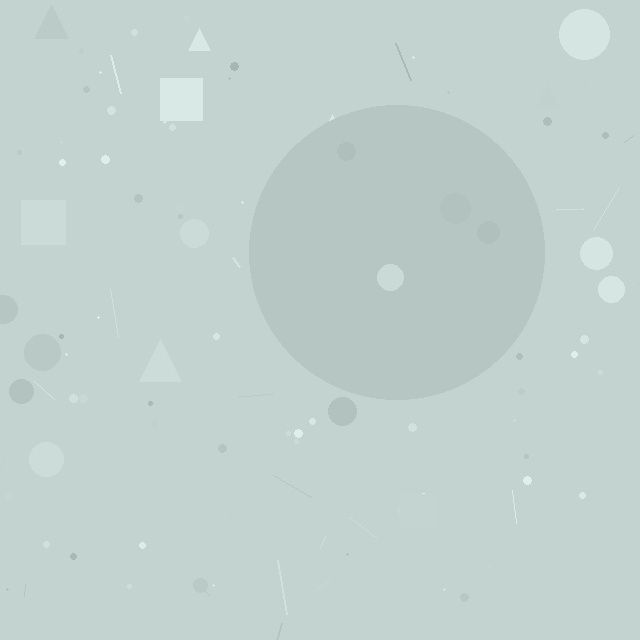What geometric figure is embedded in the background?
A circle is embedded in the background.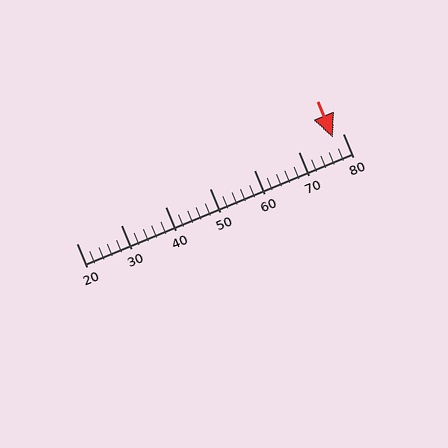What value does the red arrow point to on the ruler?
The red arrow points to approximately 78.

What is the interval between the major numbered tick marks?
The major tick marks are spaced 10 units apart.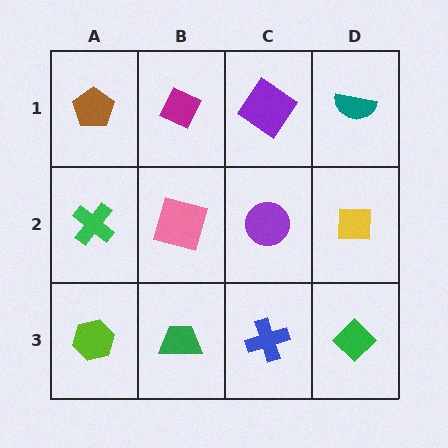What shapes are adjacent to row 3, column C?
A purple circle (row 2, column C), a green trapezoid (row 3, column B), a green diamond (row 3, column D).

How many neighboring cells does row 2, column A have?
3.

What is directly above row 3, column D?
A yellow square.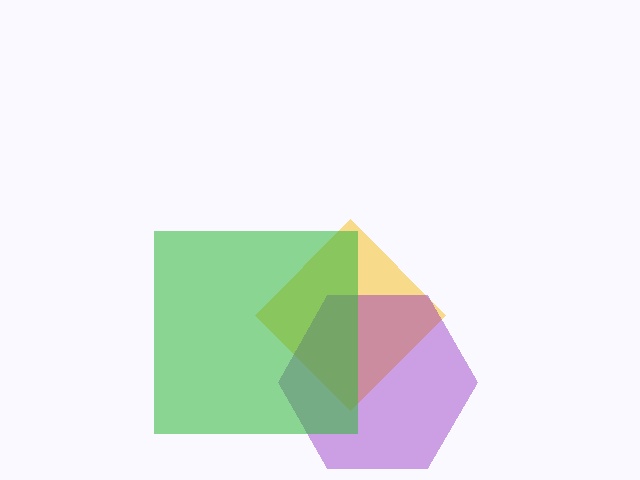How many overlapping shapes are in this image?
There are 3 overlapping shapes in the image.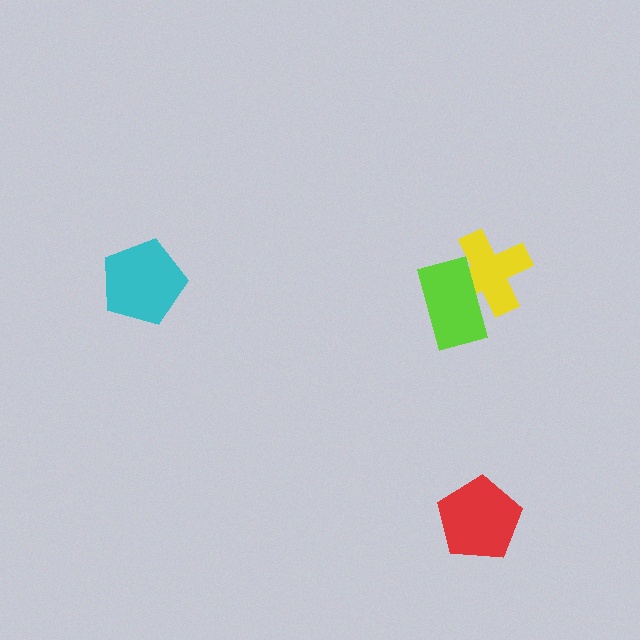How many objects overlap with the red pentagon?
0 objects overlap with the red pentagon.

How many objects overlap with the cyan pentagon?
0 objects overlap with the cyan pentagon.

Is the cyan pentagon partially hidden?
No, no other shape covers it.